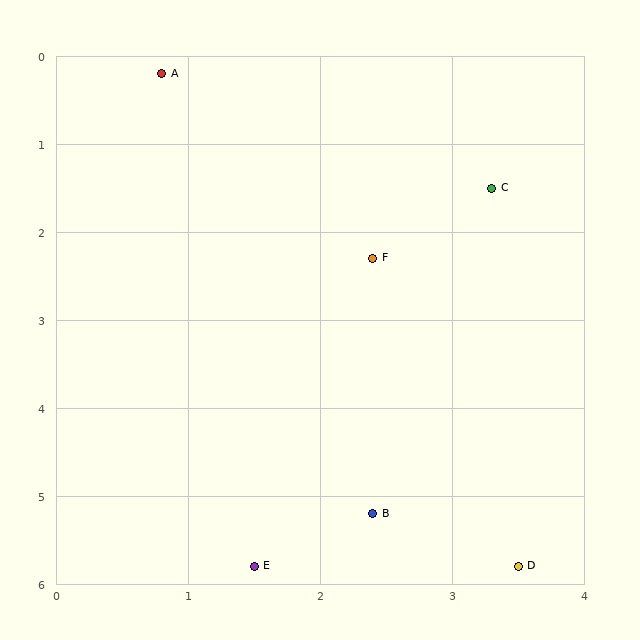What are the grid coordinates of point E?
Point E is at approximately (1.5, 5.8).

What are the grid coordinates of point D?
Point D is at approximately (3.5, 5.8).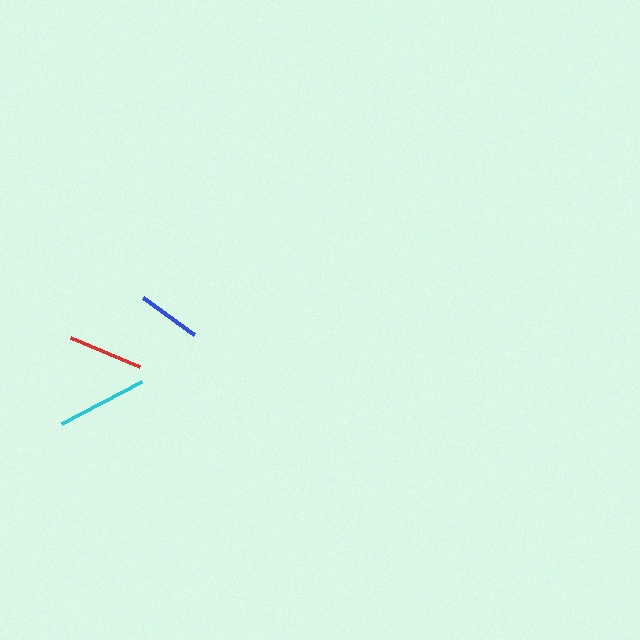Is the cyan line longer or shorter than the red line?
The cyan line is longer than the red line.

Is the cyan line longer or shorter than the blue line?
The cyan line is longer than the blue line.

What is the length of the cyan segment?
The cyan segment is approximately 91 pixels long.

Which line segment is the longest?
The cyan line is the longest at approximately 91 pixels.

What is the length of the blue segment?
The blue segment is approximately 63 pixels long.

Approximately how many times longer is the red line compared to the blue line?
The red line is approximately 1.2 times the length of the blue line.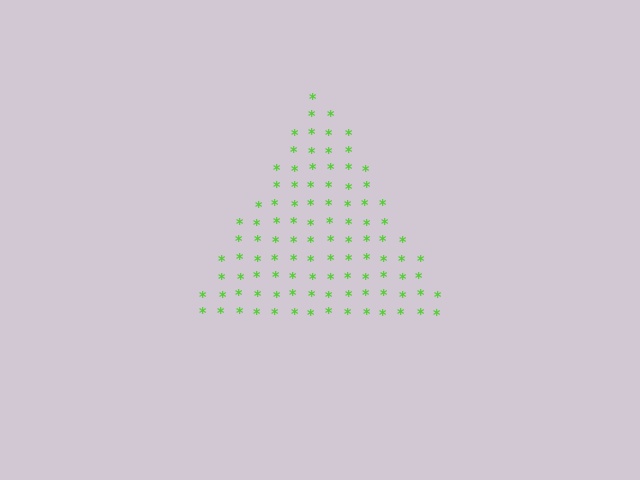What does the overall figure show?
The overall figure shows a triangle.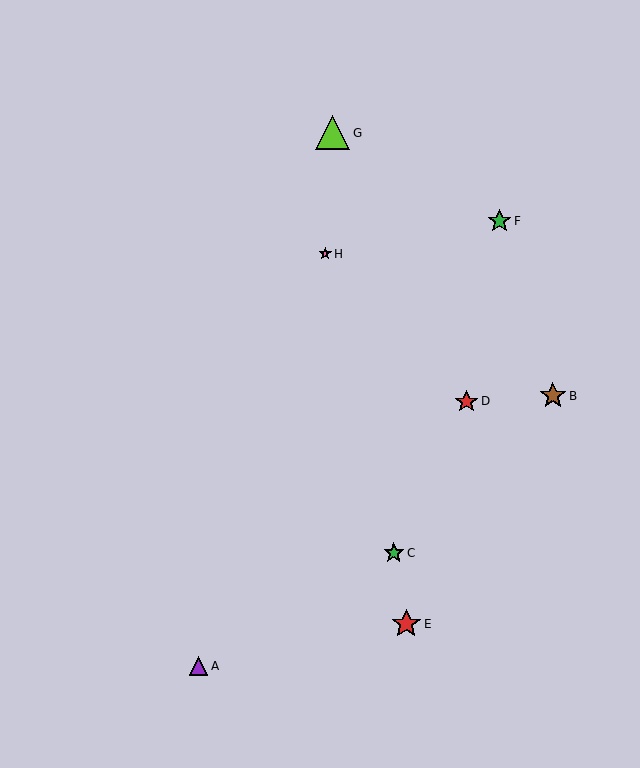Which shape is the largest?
The lime triangle (labeled G) is the largest.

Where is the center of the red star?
The center of the red star is at (406, 624).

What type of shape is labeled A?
Shape A is a purple triangle.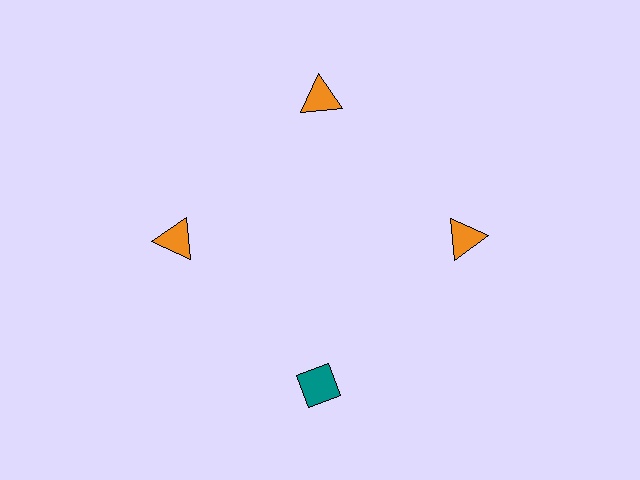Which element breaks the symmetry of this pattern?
The teal diamond at roughly the 6 o'clock position breaks the symmetry. All other shapes are orange triangles.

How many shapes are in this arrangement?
There are 4 shapes arranged in a ring pattern.